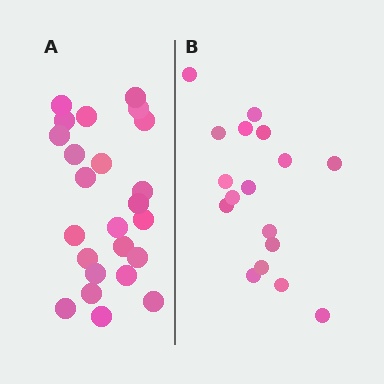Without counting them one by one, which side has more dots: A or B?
Region A (the left region) has more dots.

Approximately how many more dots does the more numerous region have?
Region A has roughly 8 or so more dots than region B.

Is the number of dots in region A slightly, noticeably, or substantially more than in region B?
Region A has noticeably more, but not dramatically so. The ratio is roughly 1.4 to 1.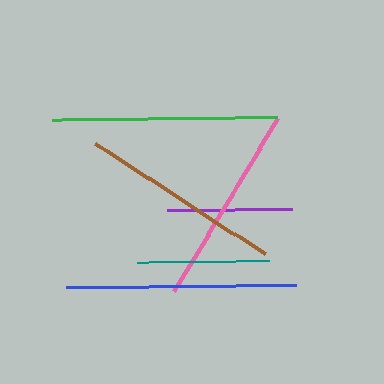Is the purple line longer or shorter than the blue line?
The blue line is longer than the purple line.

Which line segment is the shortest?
The purple line is the shortest at approximately 125 pixels.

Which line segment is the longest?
The blue line is the longest at approximately 230 pixels.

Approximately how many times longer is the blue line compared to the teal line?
The blue line is approximately 1.7 times the length of the teal line.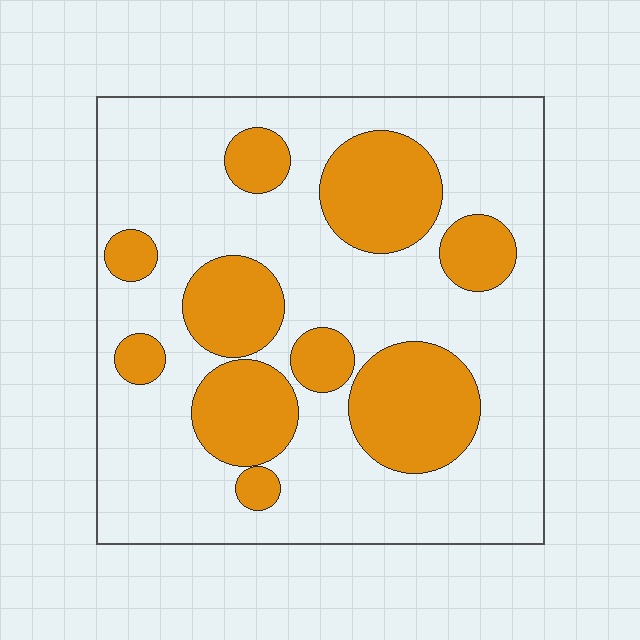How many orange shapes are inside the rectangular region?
10.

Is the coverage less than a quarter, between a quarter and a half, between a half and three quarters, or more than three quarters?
Between a quarter and a half.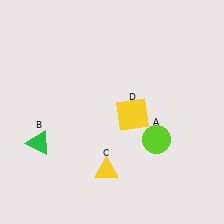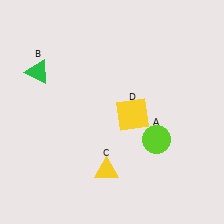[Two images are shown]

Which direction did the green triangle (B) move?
The green triangle (B) moved up.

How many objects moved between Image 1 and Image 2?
1 object moved between the two images.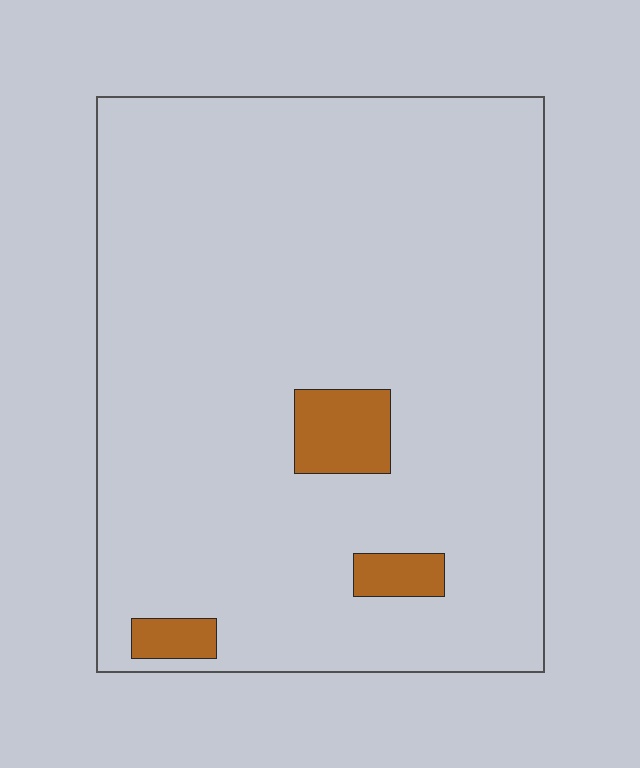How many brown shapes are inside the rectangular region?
3.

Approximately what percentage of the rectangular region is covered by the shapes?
Approximately 5%.